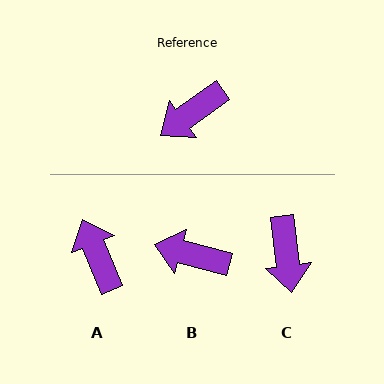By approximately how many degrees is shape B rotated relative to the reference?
Approximately 51 degrees clockwise.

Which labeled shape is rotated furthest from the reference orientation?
A, about 104 degrees away.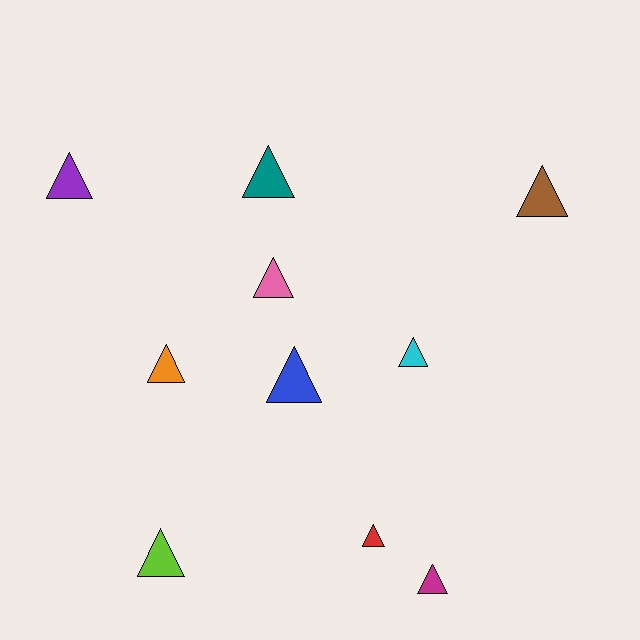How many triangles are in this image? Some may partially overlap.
There are 10 triangles.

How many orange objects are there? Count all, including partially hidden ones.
There is 1 orange object.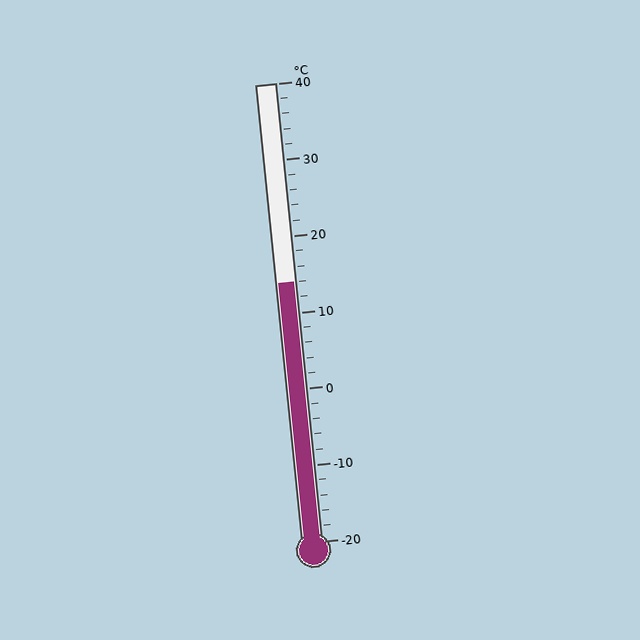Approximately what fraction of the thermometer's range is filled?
The thermometer is filled to approximately 55% of its range.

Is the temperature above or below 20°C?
The temperature is below 20°C.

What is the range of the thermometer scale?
The thermometer scale ranges from -20°C to 40°C.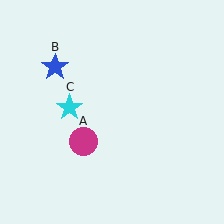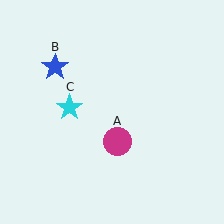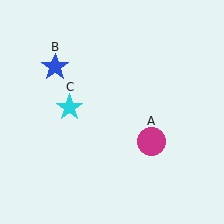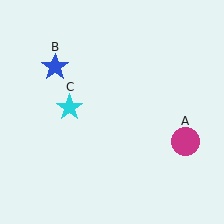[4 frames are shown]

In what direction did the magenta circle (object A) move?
The magenta circle (object A) moved right.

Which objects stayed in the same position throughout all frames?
Blue star (object B) and cyan star (object C) remained stationary.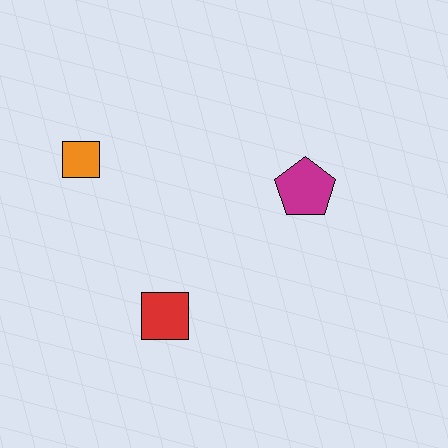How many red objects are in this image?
There is 1 red object.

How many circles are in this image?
There are no circles.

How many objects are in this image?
There are 3 objects.